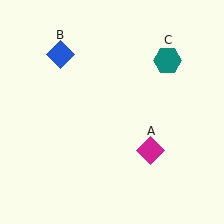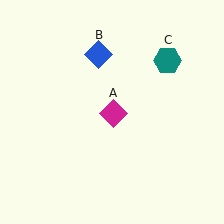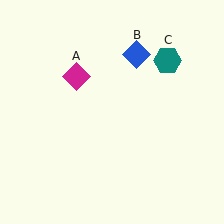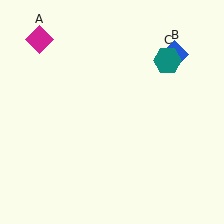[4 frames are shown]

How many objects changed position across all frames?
2 objects changed position: magenta diamond (object A), blue diamond (object B).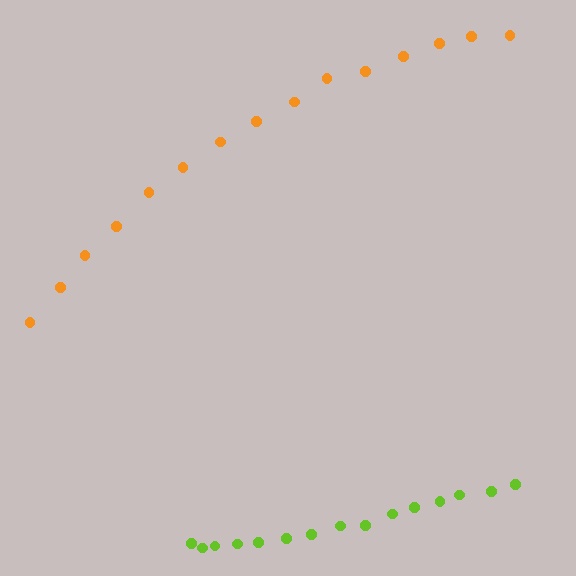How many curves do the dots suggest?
There are 2 distinct paths.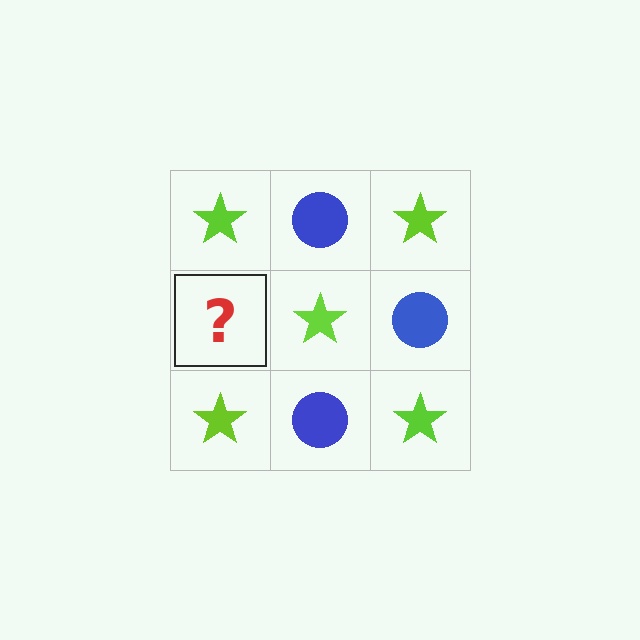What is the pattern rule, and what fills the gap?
The rule is that it alternates lime star and blue circle in a checkerboard pattern. The gap should be filled with a blue circle.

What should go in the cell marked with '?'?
The missing cell should contain a blue circle.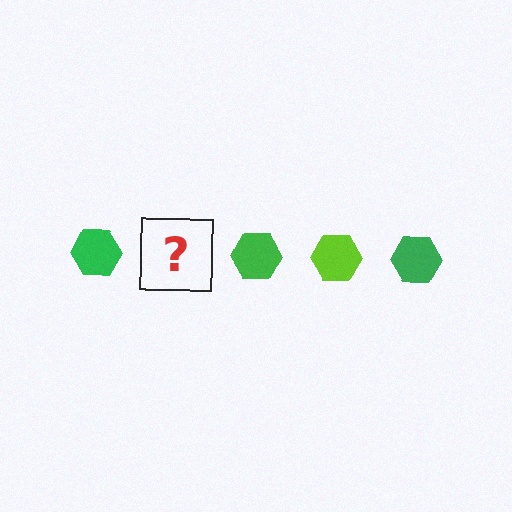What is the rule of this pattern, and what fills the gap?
The rule is that the pattern cycles through green, lime hexagons. The gap should be filled with a lime hexagon.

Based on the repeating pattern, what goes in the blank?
The blank should be a lime hexagon.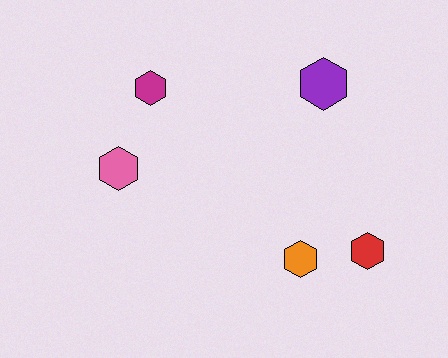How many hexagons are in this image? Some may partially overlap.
There are 5 hexagons.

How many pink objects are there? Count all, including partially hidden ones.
There is 1 pink object.